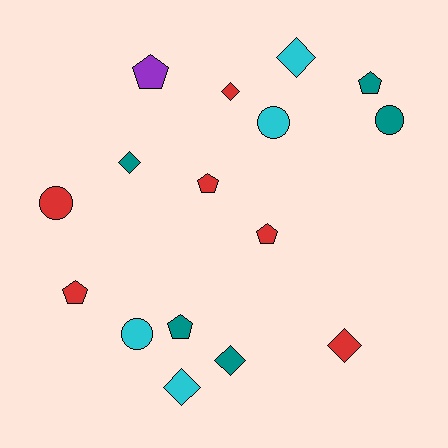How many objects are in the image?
There are 16 objects.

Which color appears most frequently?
Red, with 6 objects.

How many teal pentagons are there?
There are 2 teal pentagons.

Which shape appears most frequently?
Pentagon, with 6 objects.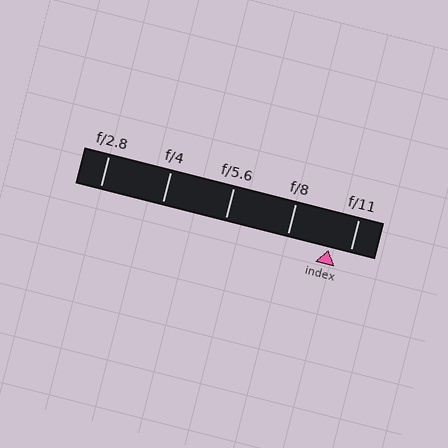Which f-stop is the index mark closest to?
The index mark is closest to f/11.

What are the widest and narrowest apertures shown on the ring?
The widest aperture shown is f/2.8 and the narrowest is f/11.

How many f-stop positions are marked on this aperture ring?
There are 5 f-stop positions marked.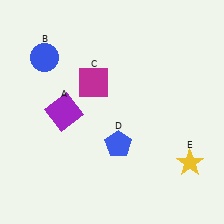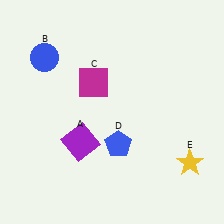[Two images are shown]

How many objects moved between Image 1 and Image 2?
1 object moved between the two images.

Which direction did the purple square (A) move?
The purple square (A) moved down.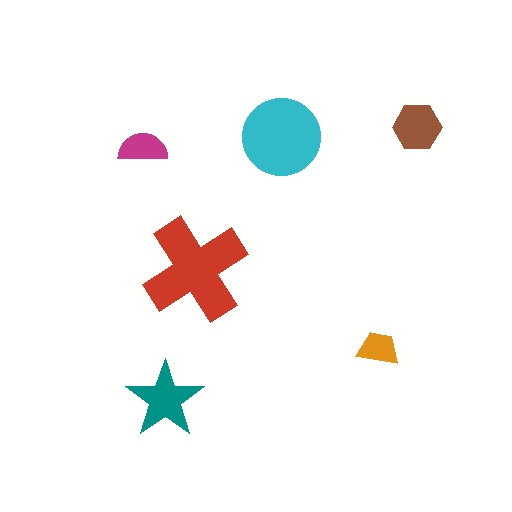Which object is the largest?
The red cross.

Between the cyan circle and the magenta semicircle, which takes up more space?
The cyan circle.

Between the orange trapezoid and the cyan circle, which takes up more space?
The cyan circle.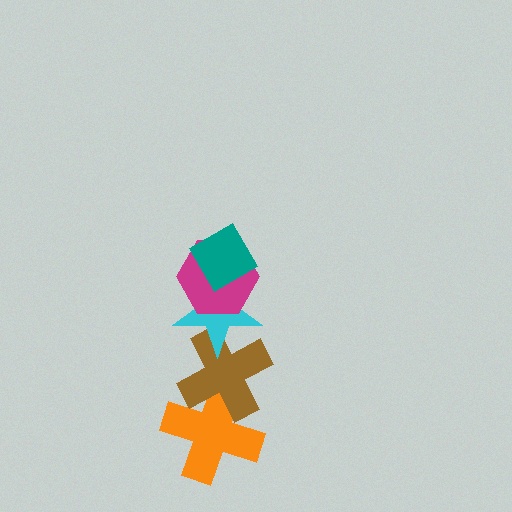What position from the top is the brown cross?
The brown cross is 4th from the top.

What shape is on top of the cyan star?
The magenta hexagon is on top of the cyan star.